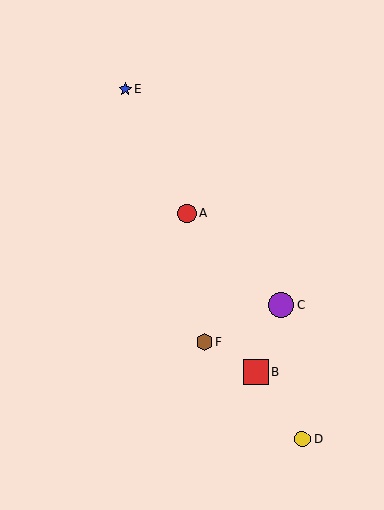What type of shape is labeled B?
Shape B is a red square.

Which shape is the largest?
The purple circle (labeled C) is the largest.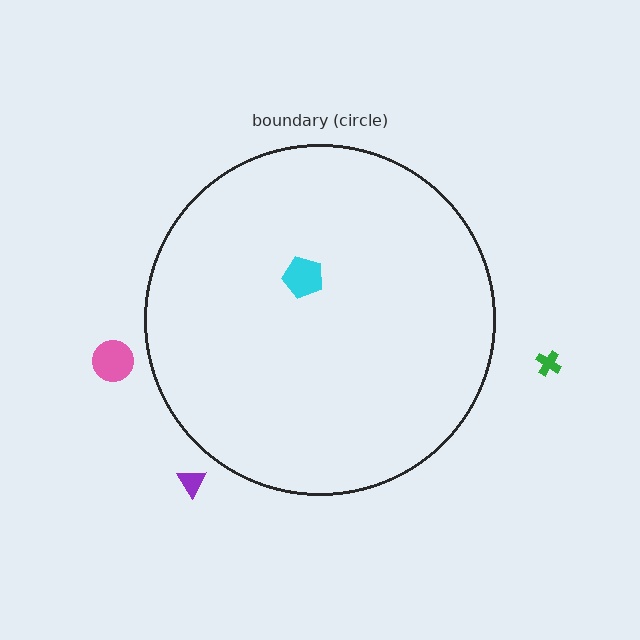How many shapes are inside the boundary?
1 inside, 3 outside.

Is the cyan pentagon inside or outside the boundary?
Inside.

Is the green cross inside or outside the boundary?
Outside.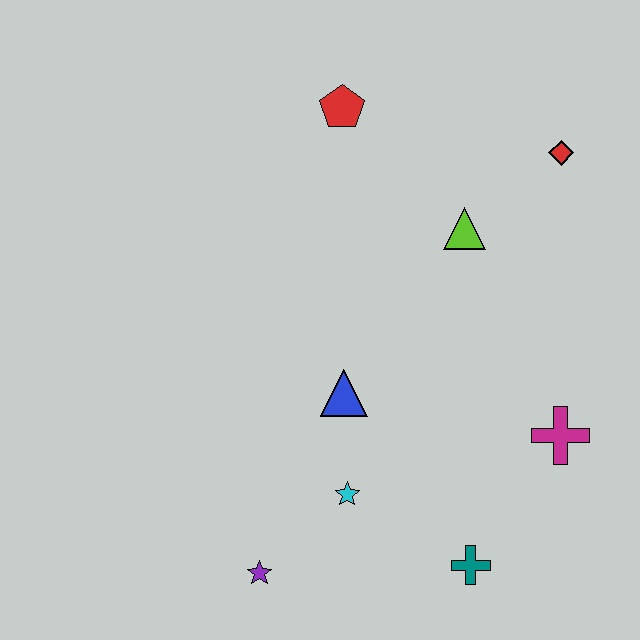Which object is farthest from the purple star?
The red diamond is farthest from the purple star.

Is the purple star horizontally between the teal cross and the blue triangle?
No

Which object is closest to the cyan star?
The blue triangle is closest to the cyan star.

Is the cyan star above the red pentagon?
No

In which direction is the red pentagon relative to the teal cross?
The red pentagon is above the teal cross.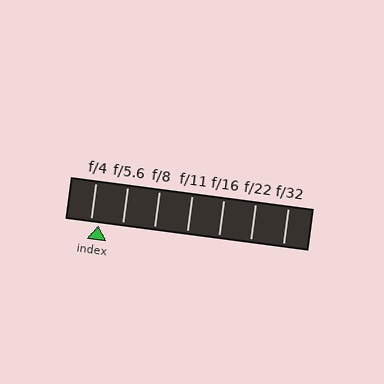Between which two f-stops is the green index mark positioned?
The index mark is between f/4 and f/5.6.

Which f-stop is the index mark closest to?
The index mark is closest to f/4.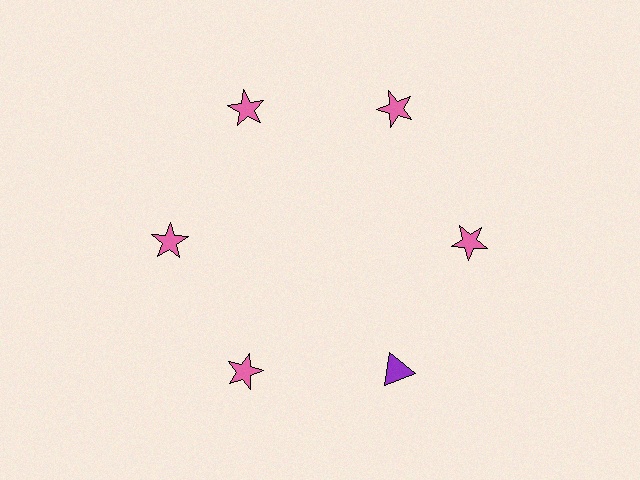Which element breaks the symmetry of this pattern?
The purple triangle at roughly the 5 o'clock position breaks the symmetry. All other shapes are pink stars.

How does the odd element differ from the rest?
It differs in both color (purple instead of pink) and shape (triangle instead of star).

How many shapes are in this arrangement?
There are 6 shapes arranged in a ring pattern.